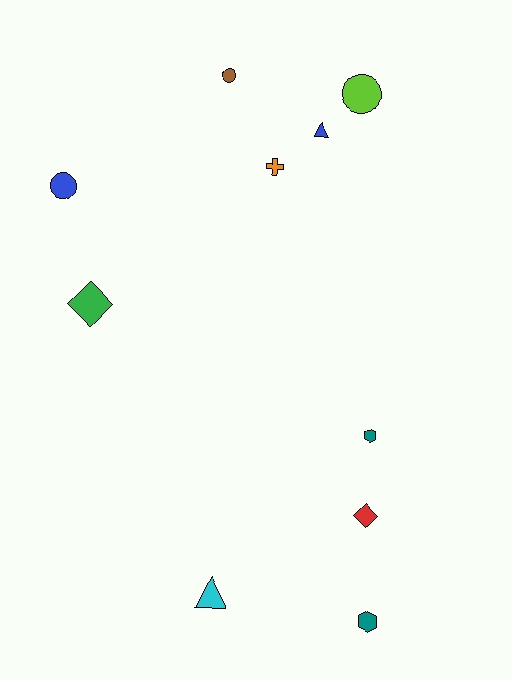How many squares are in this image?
There are no squares.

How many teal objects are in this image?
There are 2 teal objects.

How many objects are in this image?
There are 10 objects.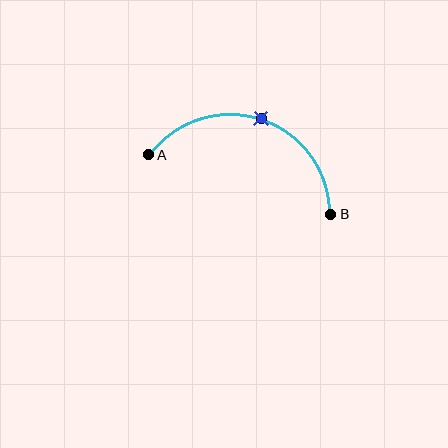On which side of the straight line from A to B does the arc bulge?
The arc bulges above the straight line connecting A and B.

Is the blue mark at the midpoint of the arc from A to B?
Yes. The blue mark lies on the arc at equal arc-length from both A and B — it is the arc midpoint.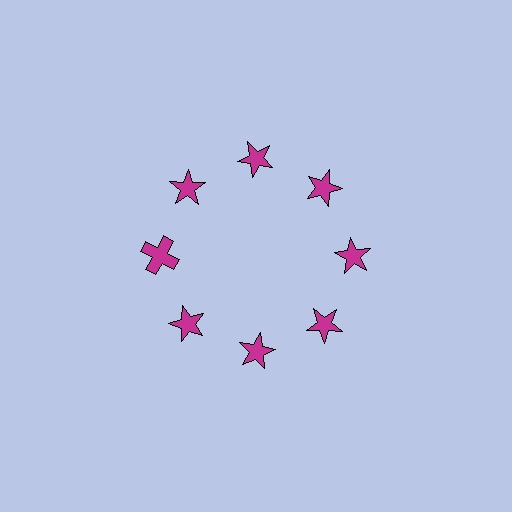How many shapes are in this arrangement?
There are 8 shapes arranged in a ring pattern.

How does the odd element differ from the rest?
It has a different shape: cross instead of star.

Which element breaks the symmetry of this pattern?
The magenta cross at roughly the 9 o'clock position breaks the symmetry. All other shapes are magenta stars.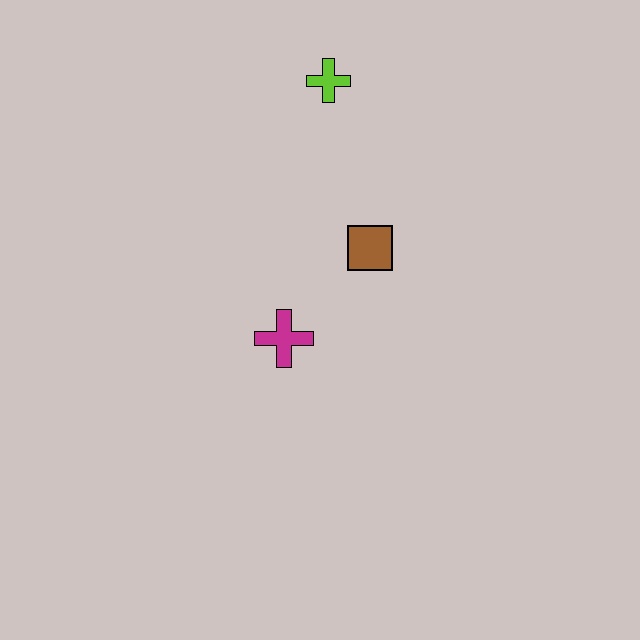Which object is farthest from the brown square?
The lime cross is farthest from the brown square.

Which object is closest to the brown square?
The magenta cross is closest to the brown square.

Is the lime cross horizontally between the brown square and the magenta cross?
Yes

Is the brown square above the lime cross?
No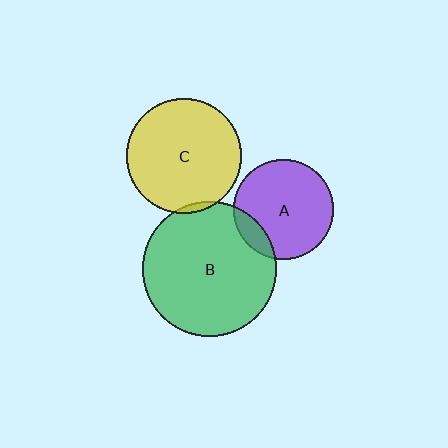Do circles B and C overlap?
Yes.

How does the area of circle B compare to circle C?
Approximately 1.4 times.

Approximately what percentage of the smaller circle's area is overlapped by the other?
Approximately 5%.